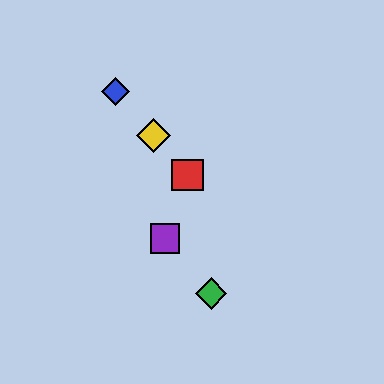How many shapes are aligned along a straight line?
3 shapes (the red square, the blue diamond, the yellow diamond) are aligned along a straight line.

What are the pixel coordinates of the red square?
The red square is at (187, 175).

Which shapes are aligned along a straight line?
The red square, the blue diamond, the yellow diamond are aligned along a straight line.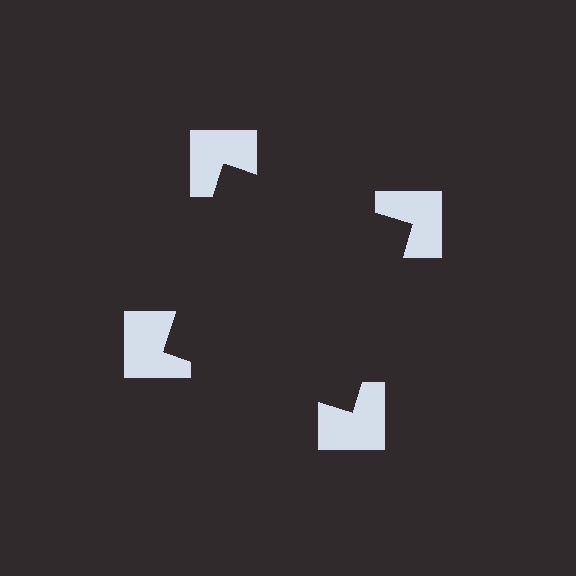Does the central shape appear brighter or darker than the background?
It typically appears slightly darker than the background, even though no actual brightness change is drawn.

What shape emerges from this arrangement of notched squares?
An illusory square — its edges are inferred from the aligned wedge cuts in the notched squares, not physically drawn.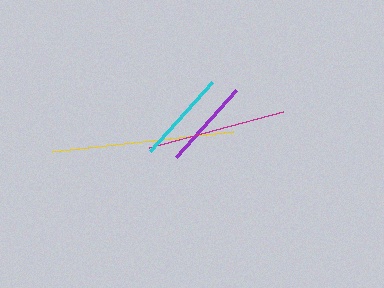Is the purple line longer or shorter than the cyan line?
The cyan line is longer than the purple line.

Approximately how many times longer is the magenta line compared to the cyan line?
The magenta line is approximately 1.5 times the length of the cyan line.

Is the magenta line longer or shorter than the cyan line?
The magenta line is longer than the cyan line.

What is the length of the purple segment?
The purple segment is approximately 91 pixels long.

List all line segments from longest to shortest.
From longest to shortest: yellow, magenta, cyan, purple.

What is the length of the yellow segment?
The yellow segment is approximately 182 pixels long.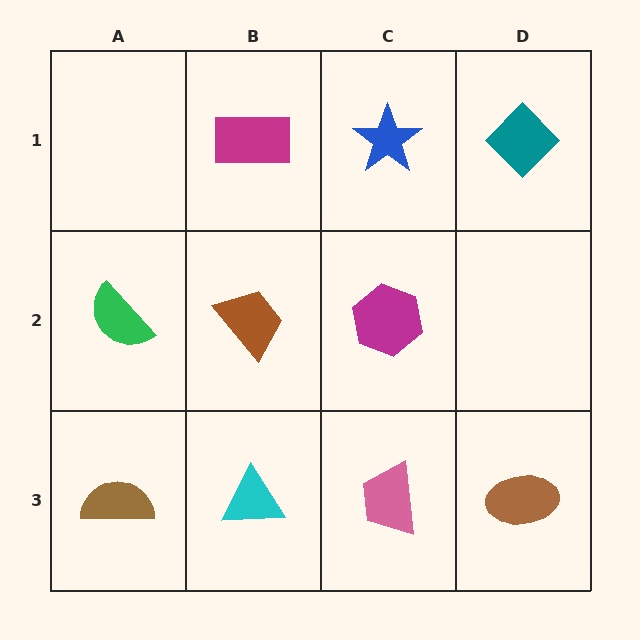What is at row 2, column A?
A green semicircle.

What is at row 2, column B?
A brown trapezoid.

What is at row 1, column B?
A magenta rectangle.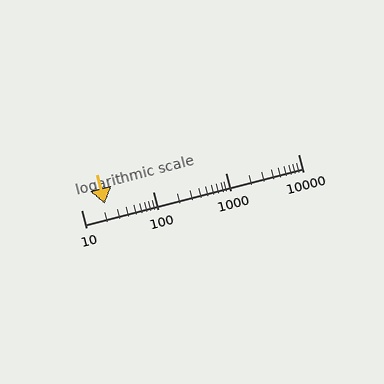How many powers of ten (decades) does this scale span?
The scale spans 3 decades, from 10 to 10000.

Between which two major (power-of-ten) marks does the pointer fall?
The pointer is between 10 and 100.